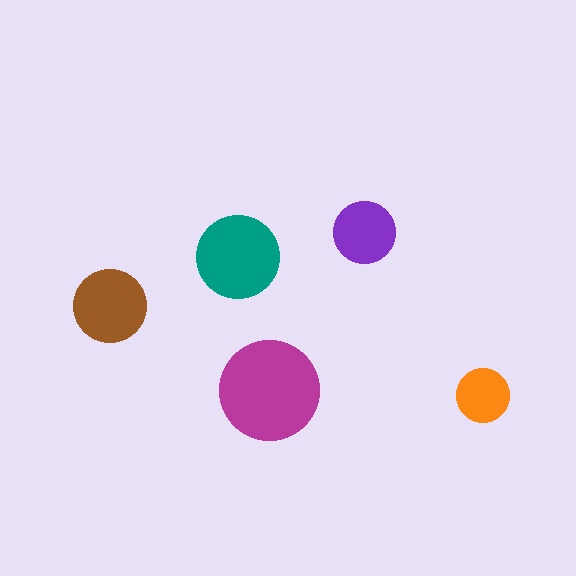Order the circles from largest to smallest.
the magenta one, the teal one, the brown one, the purple one, the orange one.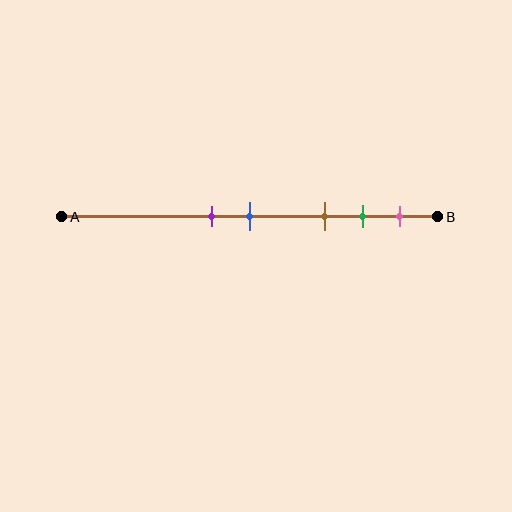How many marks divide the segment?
There are 5 marks dividing the segment.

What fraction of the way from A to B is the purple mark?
The purple mark is approximately 40% (0.4) of the way from A to B.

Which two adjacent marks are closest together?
The purple and blue marks are the closest adjacent pair.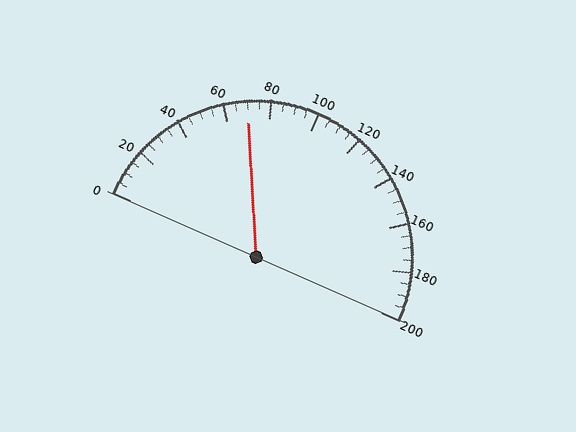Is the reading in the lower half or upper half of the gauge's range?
The reading is in the lower half of the range (0 to 200).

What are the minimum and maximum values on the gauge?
The gauge ranges from 0 to 200.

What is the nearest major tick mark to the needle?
The nearest major tick mark is 80.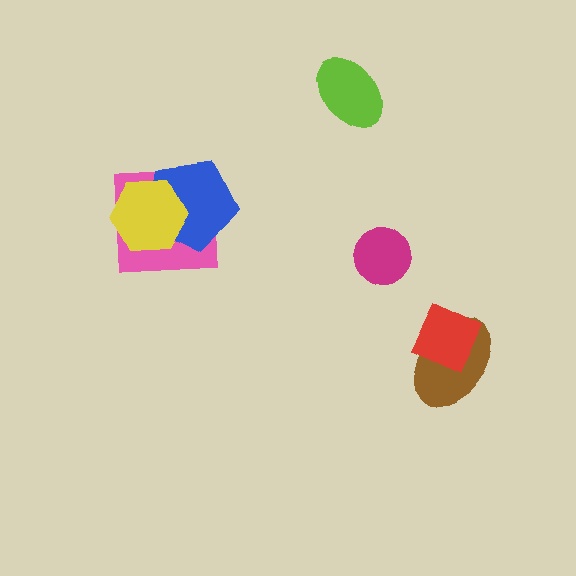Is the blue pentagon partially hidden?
Yes, it is partially covered by another shape.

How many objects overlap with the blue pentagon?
2 objects overlap with the blue pentagon.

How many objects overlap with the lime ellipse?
0 objects overlap with the lime ellipse.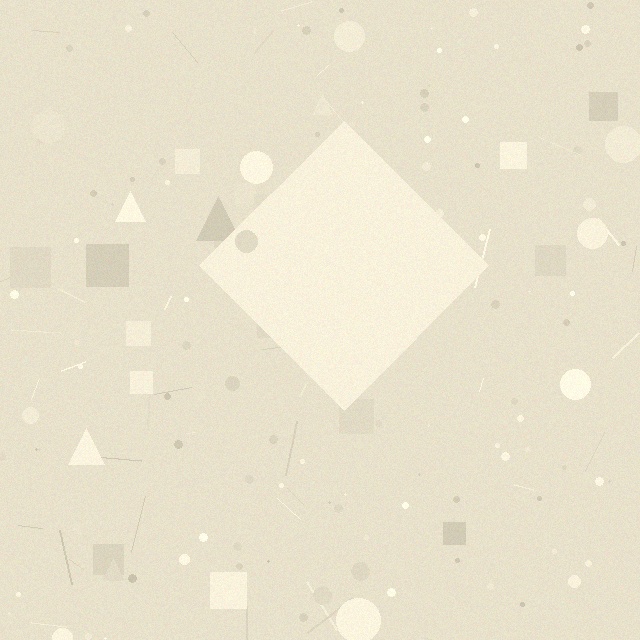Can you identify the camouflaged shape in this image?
The camouflaged shape is a diamond.